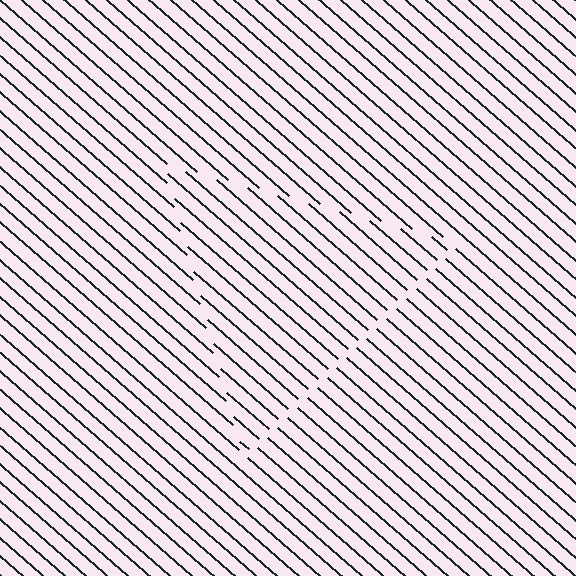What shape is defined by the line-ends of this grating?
An illusory triangle. The interior of the shape contains the same grating, shifted by half a period — the contour is defined by the phase discontinuity where line-ends from the inner and outer gratings abut.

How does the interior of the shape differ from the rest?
The interior of the shape contains the same grating, shifted by half a period — the contour is defined by the phase discontinuity where line-ends from the inner and outer gratings abut.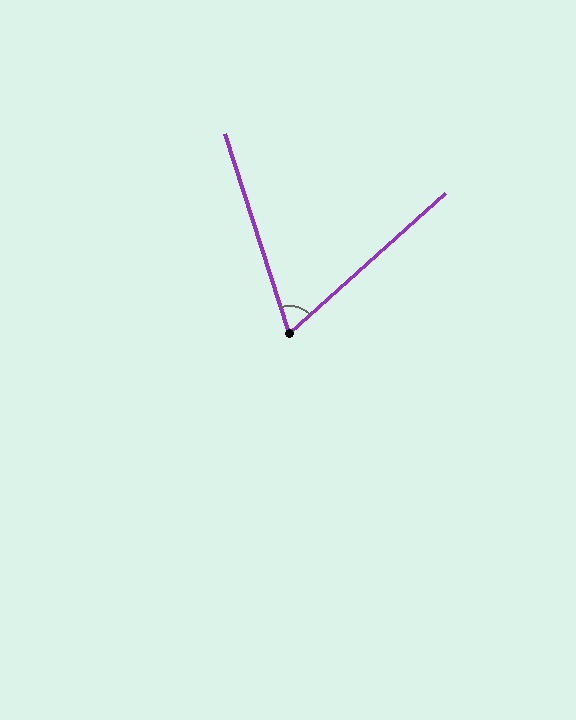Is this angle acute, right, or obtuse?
It is acute.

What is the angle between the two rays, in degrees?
Approximately 66 degrees.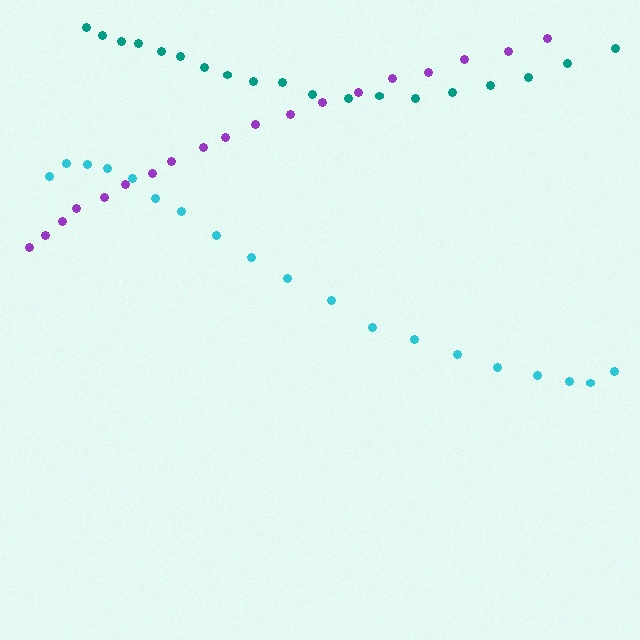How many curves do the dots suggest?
There are 3 distinct paths.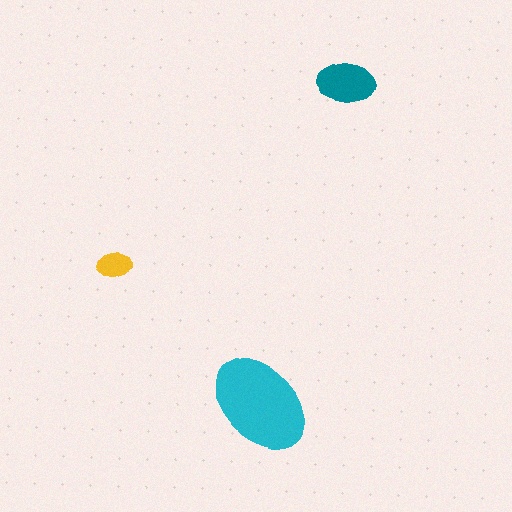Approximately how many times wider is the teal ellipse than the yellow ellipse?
About 1.5 times wider.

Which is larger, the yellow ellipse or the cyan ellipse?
The cyan one.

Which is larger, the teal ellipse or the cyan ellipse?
The cyan one.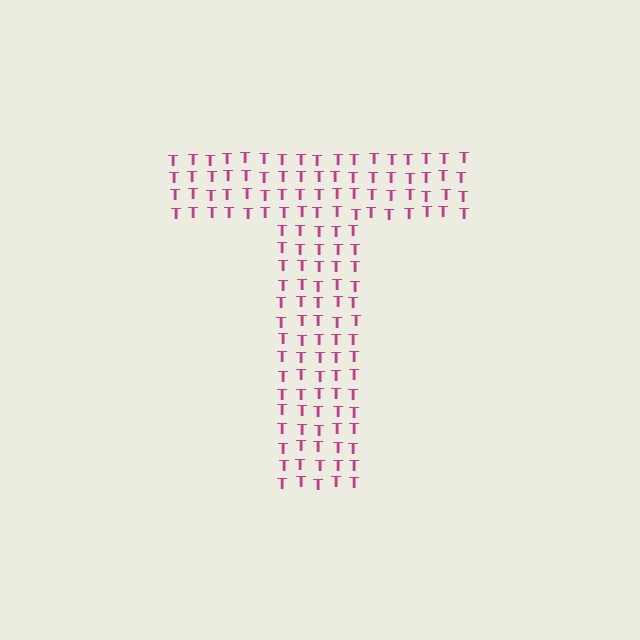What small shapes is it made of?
It is made of small letter T's.